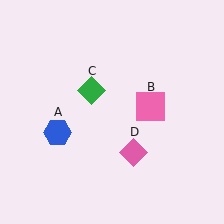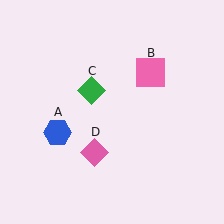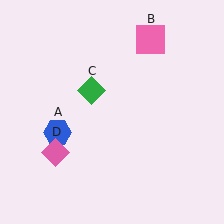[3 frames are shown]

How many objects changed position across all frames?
2 objects changed position: pink square (object B), pink diamond (object D).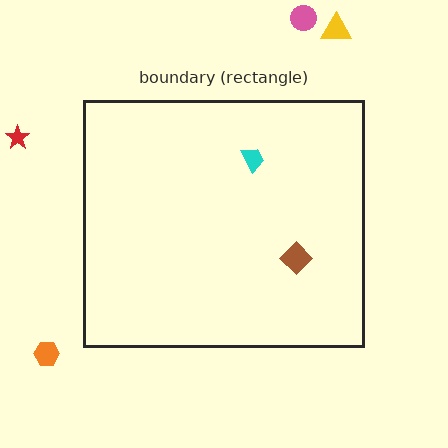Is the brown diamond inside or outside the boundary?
Inside.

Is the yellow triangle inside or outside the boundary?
Outside.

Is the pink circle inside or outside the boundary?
Outside.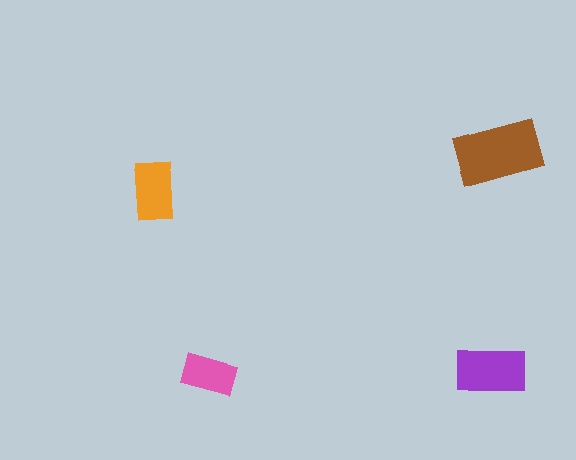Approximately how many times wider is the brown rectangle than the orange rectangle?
About 1.5 times wider.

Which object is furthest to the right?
The brown rectangle is rightmost.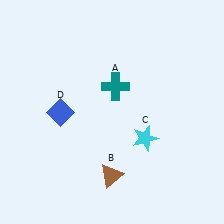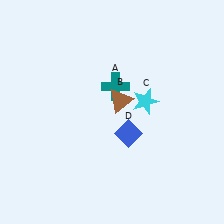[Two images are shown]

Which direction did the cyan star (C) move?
The cyan star (C) moved up.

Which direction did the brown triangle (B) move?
The brown triangle (B) moved up.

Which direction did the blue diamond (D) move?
The blue diamond (D) moved right.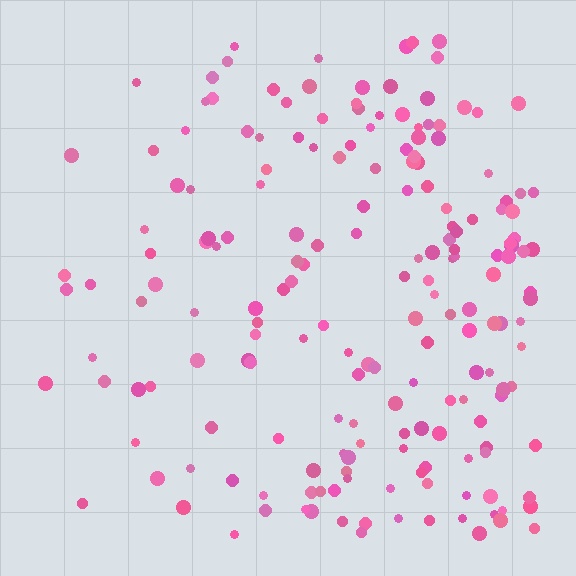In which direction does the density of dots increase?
From left to right, with the right side densest.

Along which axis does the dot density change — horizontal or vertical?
Horizontal.